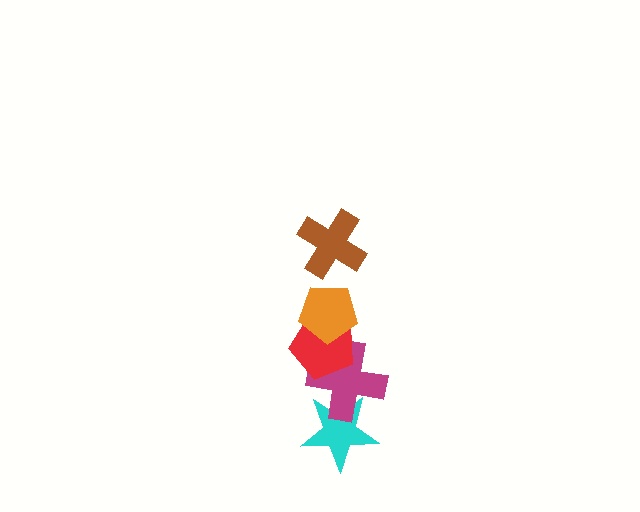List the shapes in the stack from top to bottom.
From top to bottom: the brown cross, the orange pentagon, the red pentagon, the magenta cross, the cyan star.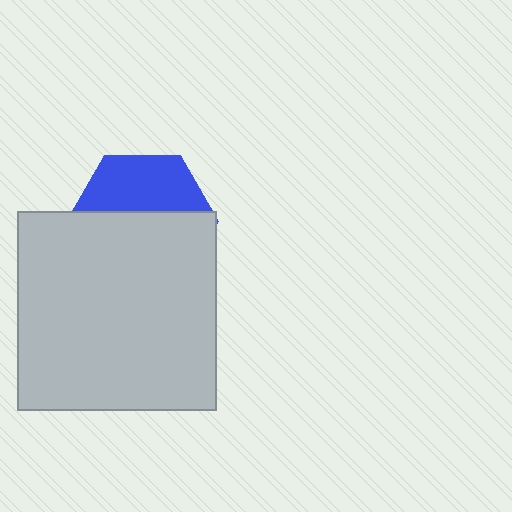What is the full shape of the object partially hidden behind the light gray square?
The partially hidden object is a blue hexagon.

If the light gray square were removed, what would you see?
You would see the complete blue hexagon.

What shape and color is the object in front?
The object in front is a light gray square.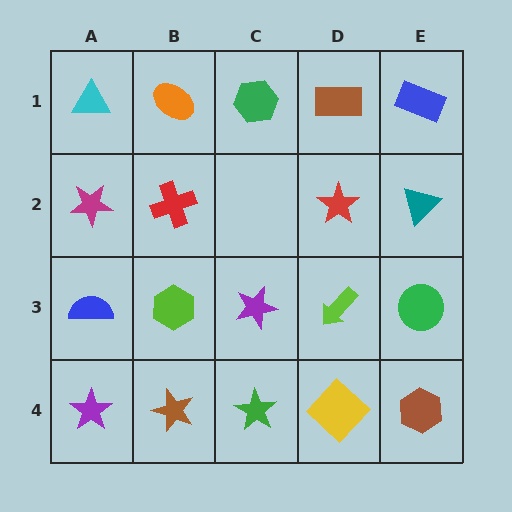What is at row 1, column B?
An orange ellipse.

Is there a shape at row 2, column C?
No, that cell is empty.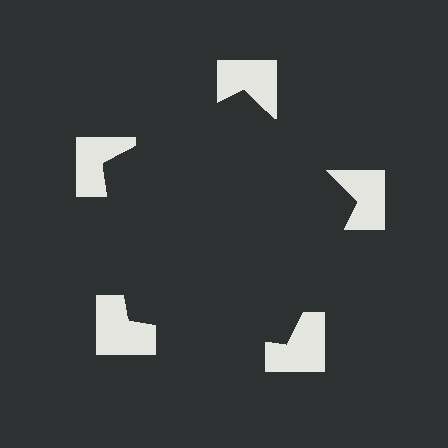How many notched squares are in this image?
There are 5 — one at each vertex of the illusory pentagon.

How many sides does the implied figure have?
5 sides.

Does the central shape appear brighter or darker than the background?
It typically appears slightly darker than the background, even though no actual brightness change is drawn.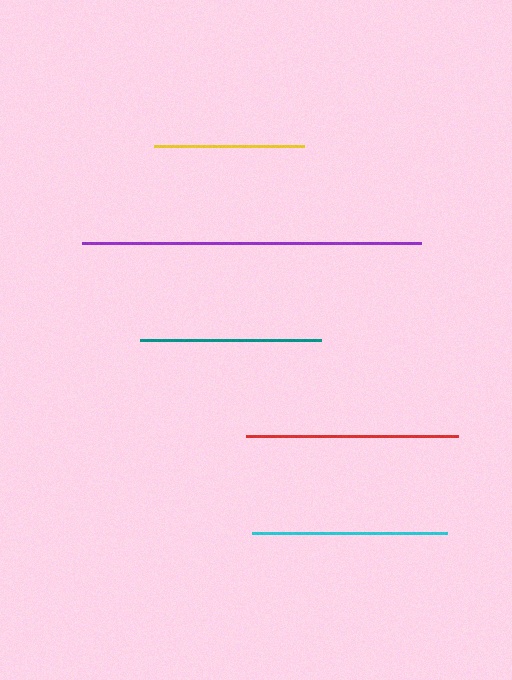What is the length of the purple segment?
The purple segment is approximately 339 pixels long.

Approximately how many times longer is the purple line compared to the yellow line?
The purple line is approximately 2.3 times the length of the yellow line.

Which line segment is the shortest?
The yellow line is the shortest at approximately 150 pixels.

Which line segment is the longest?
The purple line is the longest at approximately 339 pixels.